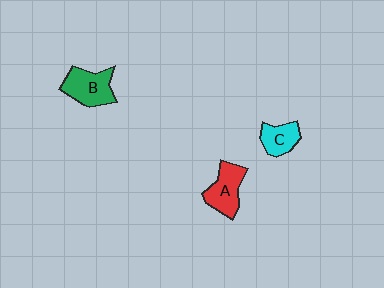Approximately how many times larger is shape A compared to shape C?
Approximately 1.4 times.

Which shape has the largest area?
Shape B (green).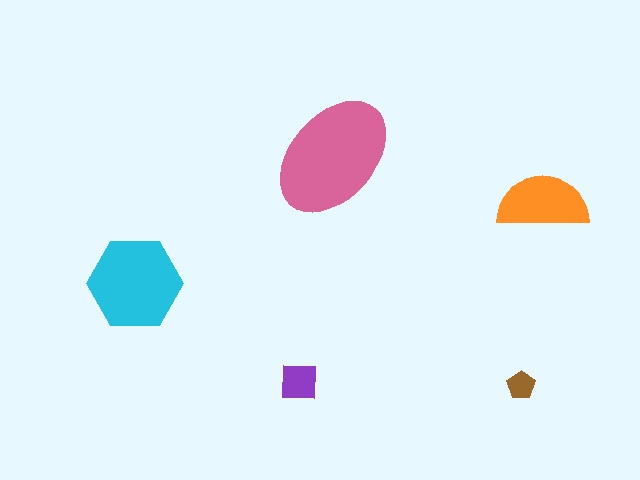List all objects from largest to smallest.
The pink ellipse, the cyan hexagon, the orange semicircle, the purple square, the brown pentagon.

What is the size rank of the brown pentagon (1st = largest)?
5th.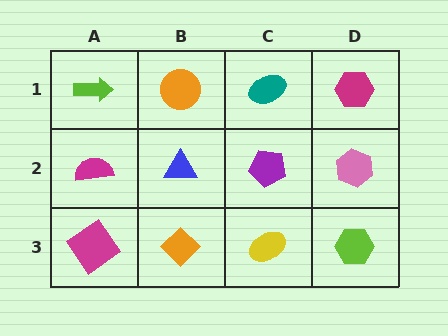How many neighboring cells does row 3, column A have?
2.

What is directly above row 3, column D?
A pink hexagon.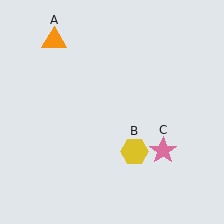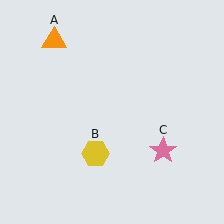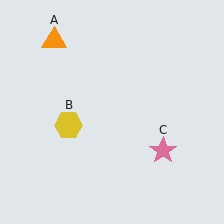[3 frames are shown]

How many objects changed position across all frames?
1 object changed position: yellow hexagon (object B).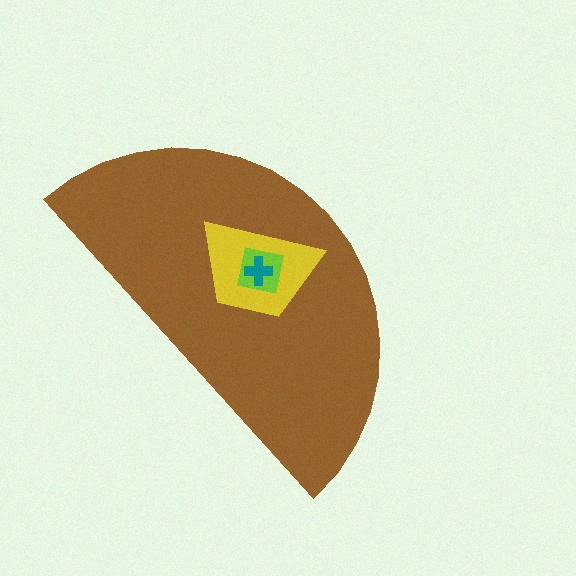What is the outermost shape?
The brown semicircle.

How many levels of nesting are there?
4.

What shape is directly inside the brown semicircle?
The yellow trapezoid.